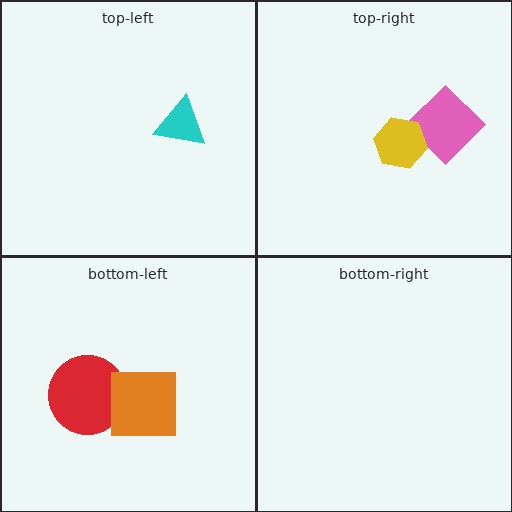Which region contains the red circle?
The bottom-left region.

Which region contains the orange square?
The bottom-left region.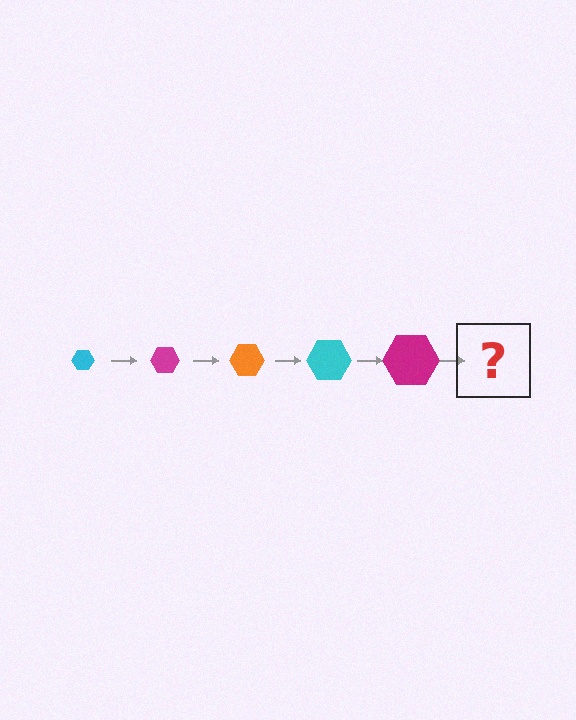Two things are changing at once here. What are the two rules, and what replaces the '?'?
The two rules are that the hexagon grows larger each step and the color cycles through cyan, magenta, and orange. The '?' should be an orange hexagon, larger than the previous one.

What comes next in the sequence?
The next element should be an orange hexagon, larger than the previous one.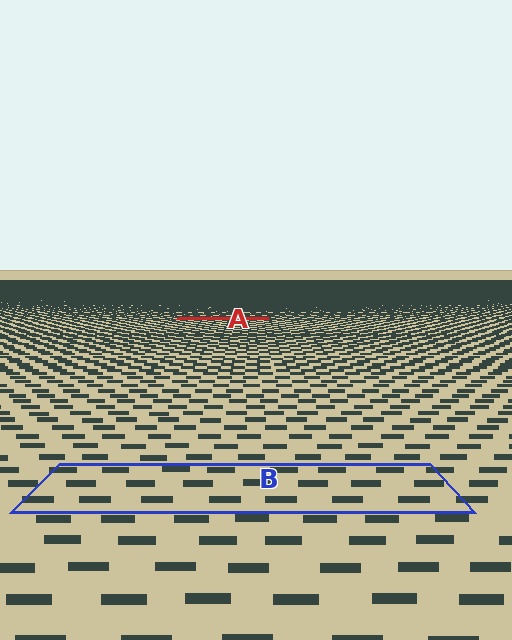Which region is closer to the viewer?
Region B is closer. The texture elements there are larger and more spread out.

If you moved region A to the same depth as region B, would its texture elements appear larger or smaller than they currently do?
They would appear larger. At a closer depth, the same texture elements are projected at a bigger on-screen size.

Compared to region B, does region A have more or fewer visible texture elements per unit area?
Region A has more texture elements per unit area — they are packed more densely because it is farther away.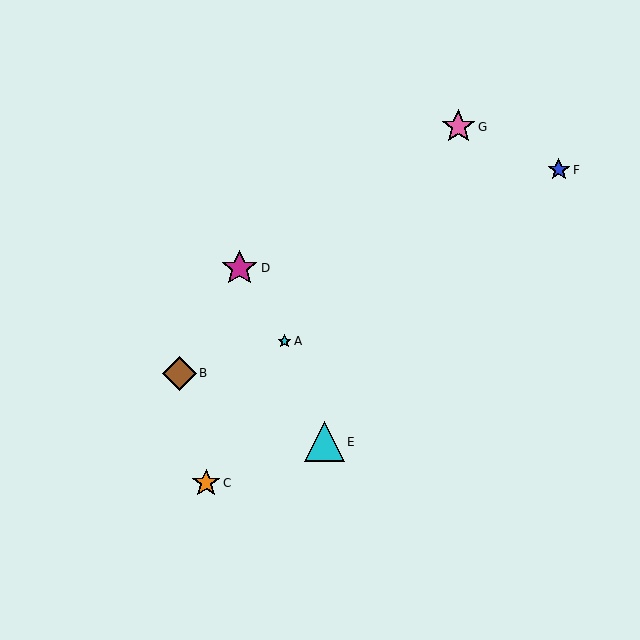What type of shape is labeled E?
Shape E is a cyan triangle.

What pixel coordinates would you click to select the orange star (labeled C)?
Click at (206, 483) to select the orange star C.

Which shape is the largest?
The cyan triangle (labeled E) is the largest.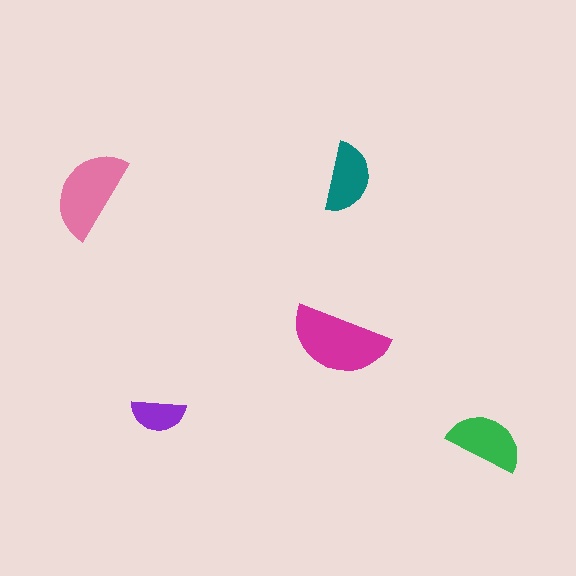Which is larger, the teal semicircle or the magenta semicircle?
The magenta one.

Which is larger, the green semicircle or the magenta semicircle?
The magenta one.